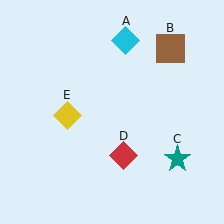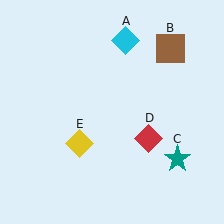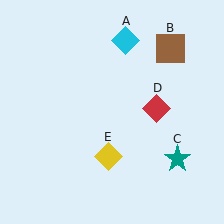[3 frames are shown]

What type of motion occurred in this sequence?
The red diamond (object D), yellow diamond (object E) rotated counterclockwise around the center of the scene.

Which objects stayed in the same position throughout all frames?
Cyan diamond (object A) and brown square (object B) and teal star (object C) remained stationary.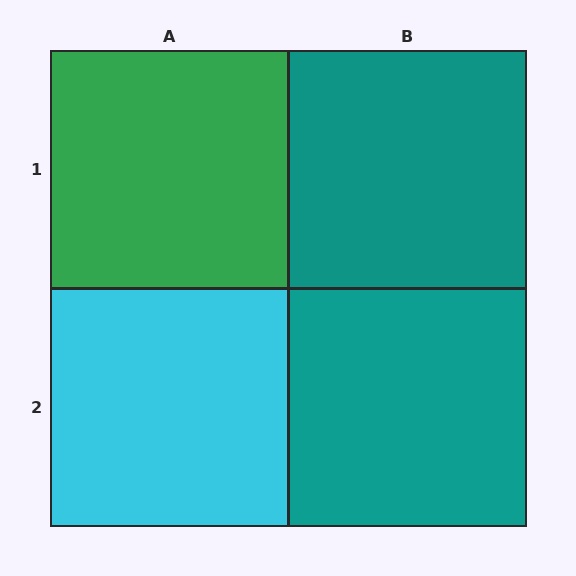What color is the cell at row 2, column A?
Cyan.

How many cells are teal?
2 cells are teal.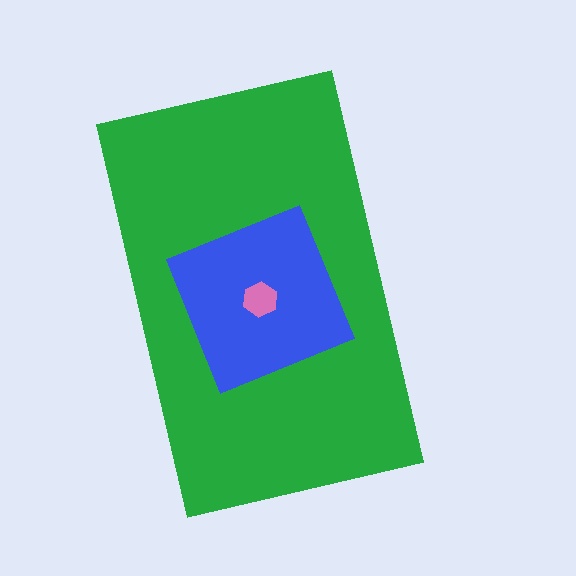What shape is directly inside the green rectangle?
The blue square.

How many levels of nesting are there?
3.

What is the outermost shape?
The green rectangle.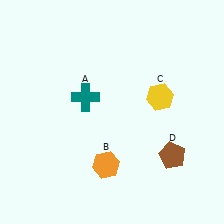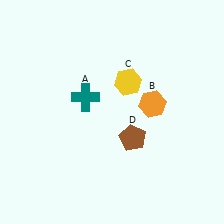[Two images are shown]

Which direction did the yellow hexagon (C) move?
The yellow hexagon (C) moved left.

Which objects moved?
The objects that moved are: the orange hexagon (B), the yellow hexagon (C), the brown pentagon (D).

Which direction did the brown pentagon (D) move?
The brown pentagon (D) moved left.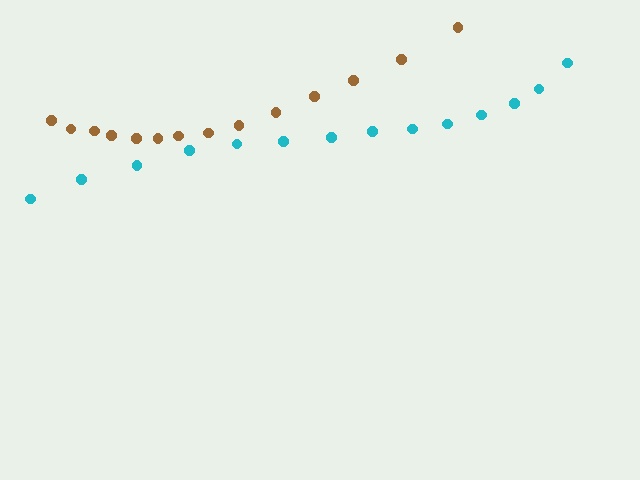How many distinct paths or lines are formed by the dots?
There are 2 distinct paths.